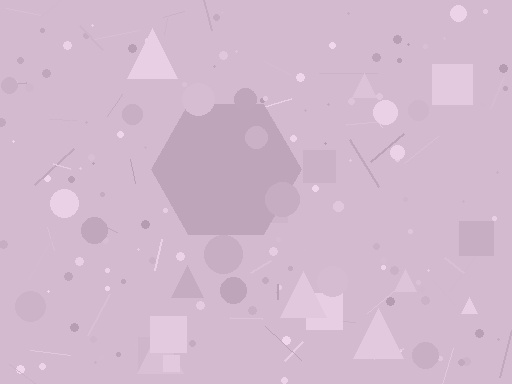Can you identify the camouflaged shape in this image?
The camouflaged shape is a hexagon.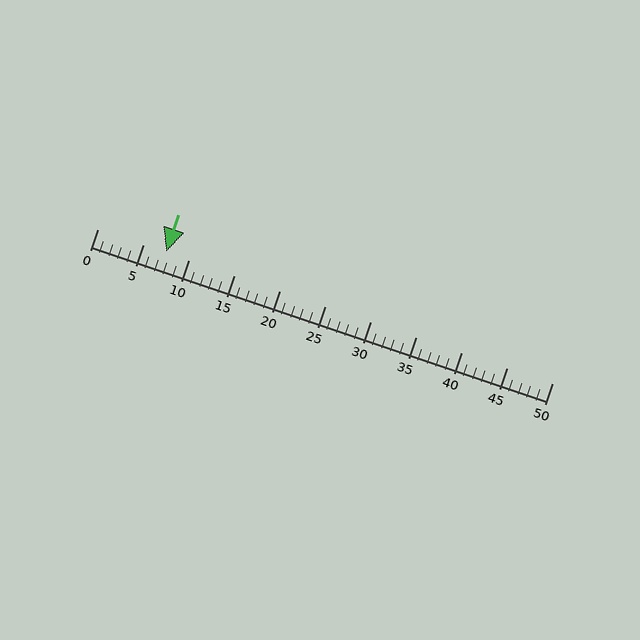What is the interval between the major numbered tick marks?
The major tick marks are spaced 5 units apart.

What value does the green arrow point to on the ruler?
The green arrow points to approximately 8.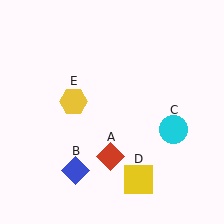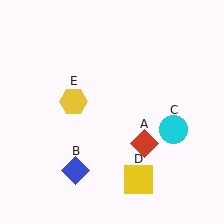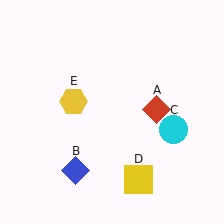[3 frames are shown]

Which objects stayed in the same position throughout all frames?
Blue diamond (object B) and cyan circle (object C) and yellow square (object D) and yellow hexagon (object E) remained stationary.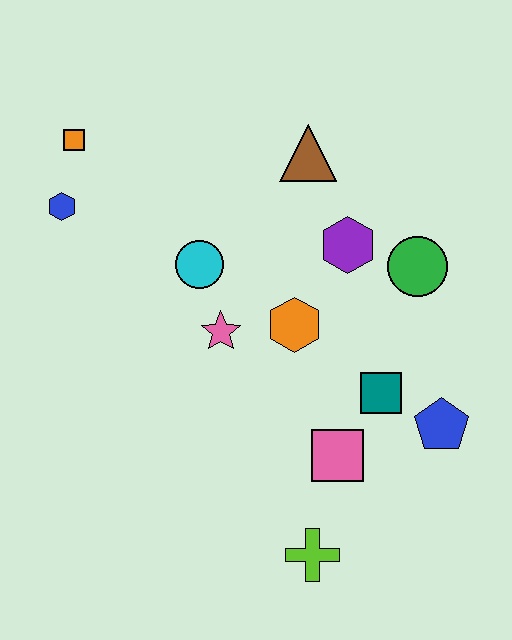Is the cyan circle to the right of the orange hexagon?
No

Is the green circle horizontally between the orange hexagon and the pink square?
No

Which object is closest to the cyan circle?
The pink star is closest to the cyan circle.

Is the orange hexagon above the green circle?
No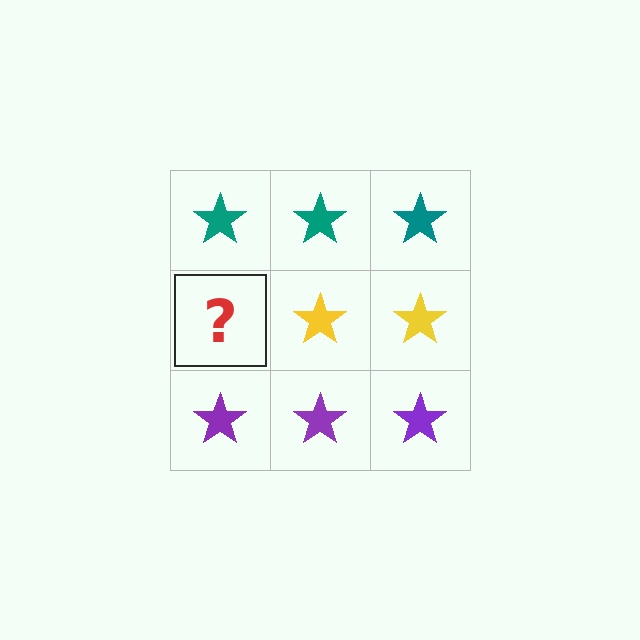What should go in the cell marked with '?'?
The missing cell should contain a yellow star.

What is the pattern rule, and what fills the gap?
The rule is that each row has a consistent color. The gap should be filled with a yellow star.